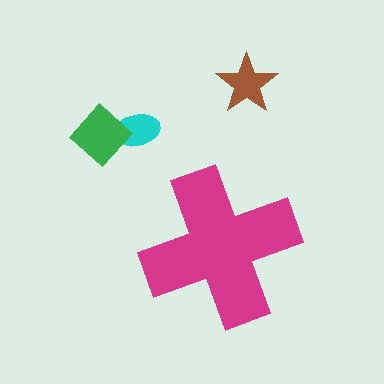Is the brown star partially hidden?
No, the brown star is fully visible.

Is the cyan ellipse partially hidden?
No, the cyan ellipse is fully visible.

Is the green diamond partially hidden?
No, the green diamond is fully visible.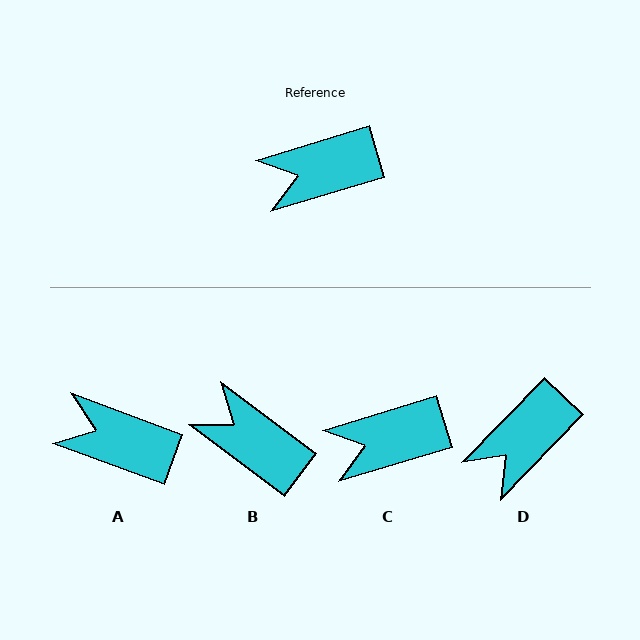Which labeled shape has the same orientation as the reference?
C.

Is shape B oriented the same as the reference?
No, it is off by about 54 degrees.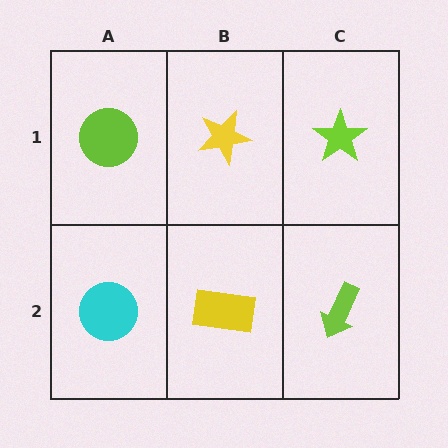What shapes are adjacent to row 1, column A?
A cyan circle (row 2, column A), a yellow star (row 1, column B).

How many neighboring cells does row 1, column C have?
2.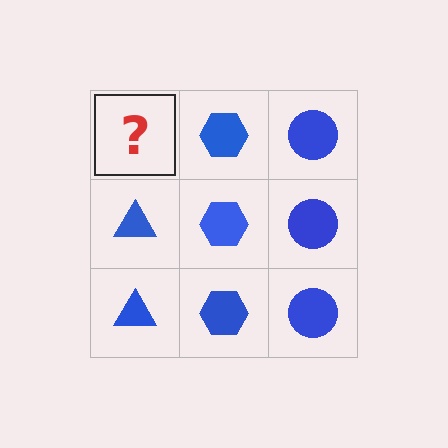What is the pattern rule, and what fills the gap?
The rule is that each column has a consistent shape. The gap should be filled with a blue triangle.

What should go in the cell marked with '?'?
The missing cell should contain a blue triangle.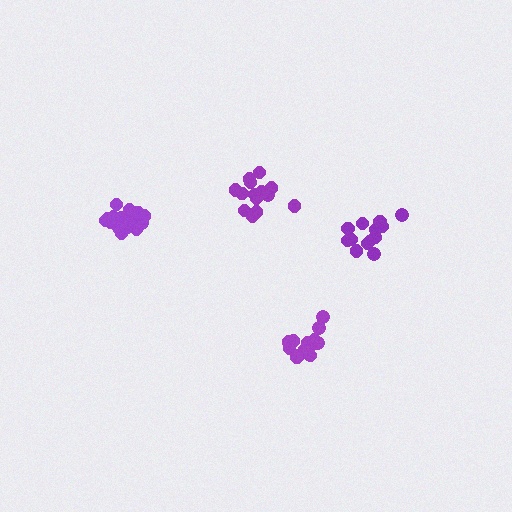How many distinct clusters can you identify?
There are 4 distinct clusters.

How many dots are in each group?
Group 1: 14 dots, Group 2: 15 dots, Group 3: 19 dots, Group 4: 15 dots (63 total).